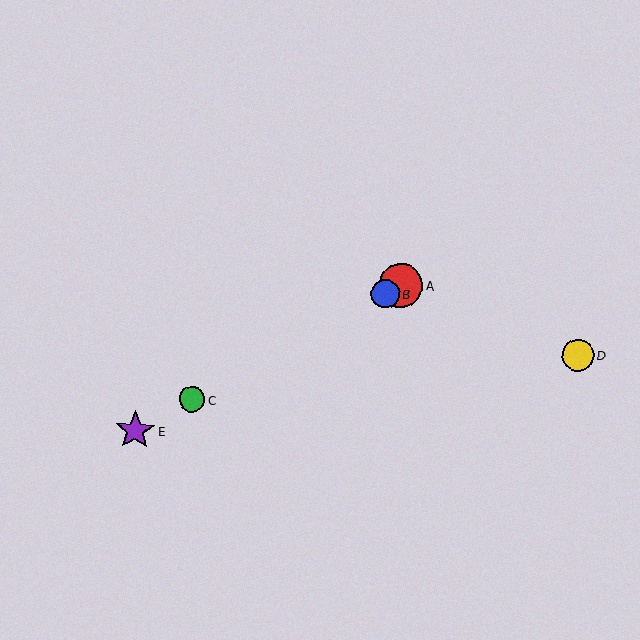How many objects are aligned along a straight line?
4 objects (A, B, C, E) are aligned along a straight line.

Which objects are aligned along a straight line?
Objects A, B, C, E are aligned along a straight line.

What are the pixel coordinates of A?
Object A is at (401, 285).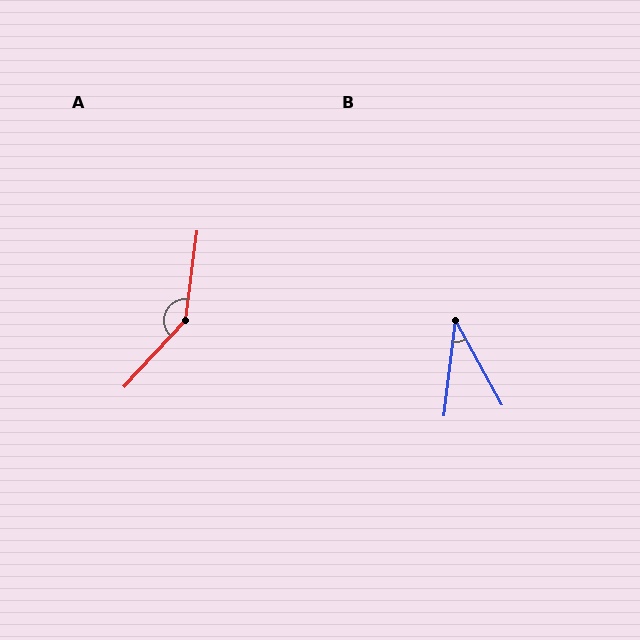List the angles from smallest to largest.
B (36°), A (144°).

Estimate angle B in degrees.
Approximately 36 degrees.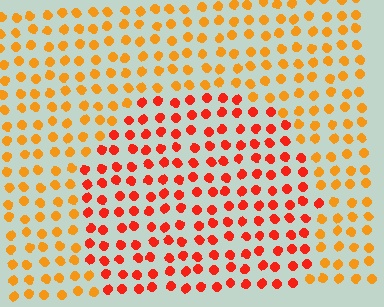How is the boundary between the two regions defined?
The boundary is defined purely by a slight shift in hue (about 32 degrees). Spacing, size, and orientation are identical on both sides.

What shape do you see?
I see a circle.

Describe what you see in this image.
The image is filled with small orange elements in a uniform arrangement. A circle-shaped region is visible where the elements are tinted to a slightly different hue, forming a subtle color boundary.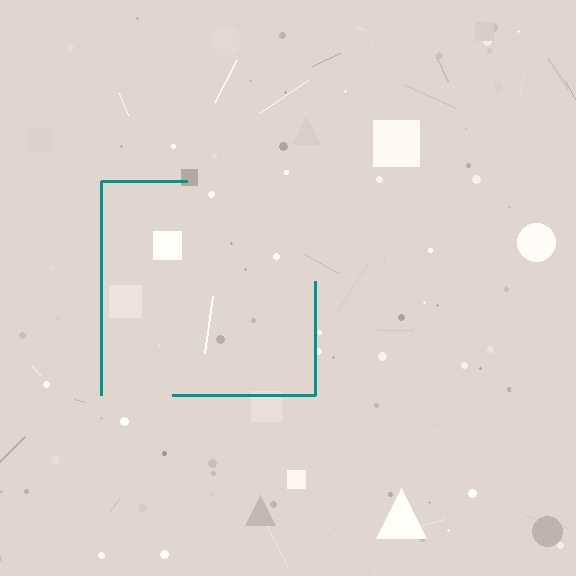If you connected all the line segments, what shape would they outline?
They would outline a square.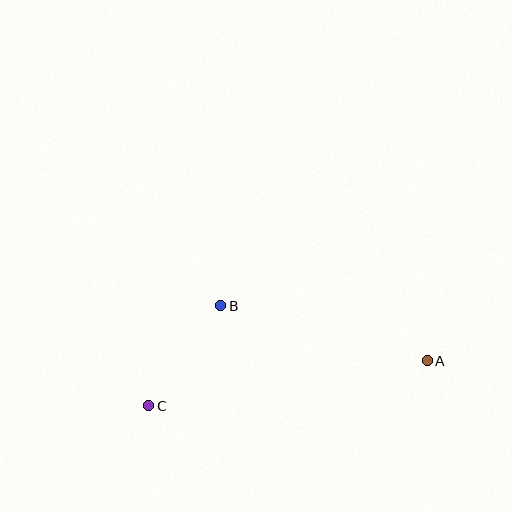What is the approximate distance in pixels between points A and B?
The distance between A and B is approximately 213 pixels.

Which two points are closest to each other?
Points B and C are closest to each other.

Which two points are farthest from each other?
Points A and C are farthest from each other.